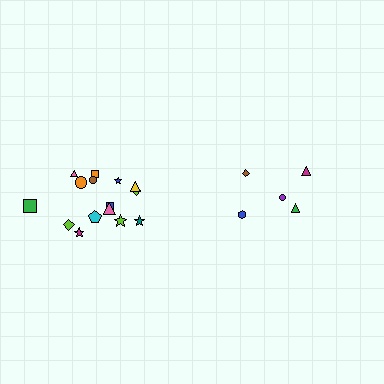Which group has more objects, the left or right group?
The left group.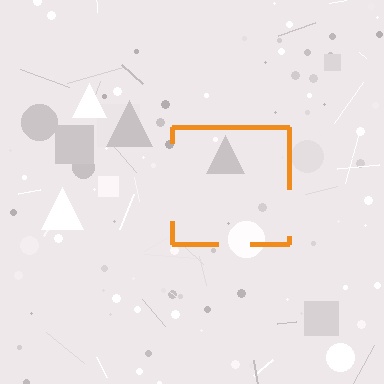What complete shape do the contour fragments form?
The contour fragments form a square.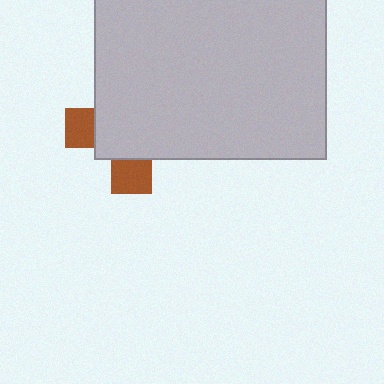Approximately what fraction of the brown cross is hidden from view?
Roughly 72% of the brown cross is hidden behind the light gray rectangle.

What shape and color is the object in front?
The object in front is a light gray rectangle.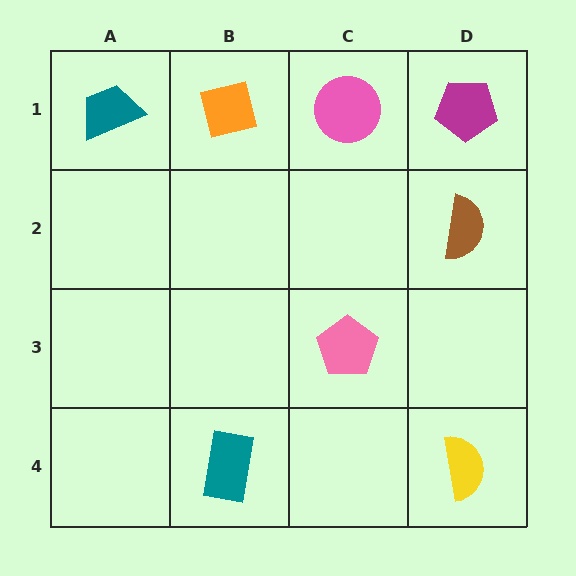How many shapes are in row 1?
4 shapes.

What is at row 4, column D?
A yellow semicircle.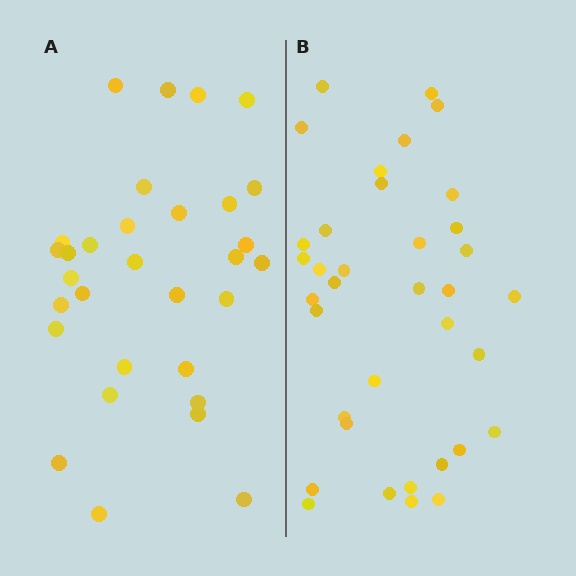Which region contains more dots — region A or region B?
Region B (the right region) has more dots.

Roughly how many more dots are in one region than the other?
Region B has about 5 more dots than region A.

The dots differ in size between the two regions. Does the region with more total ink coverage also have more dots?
No. Region A has more total ink coverage because its dots are larger, but region B actually contains more individual dots. Total area can be misleading — the number of items is what matters here.